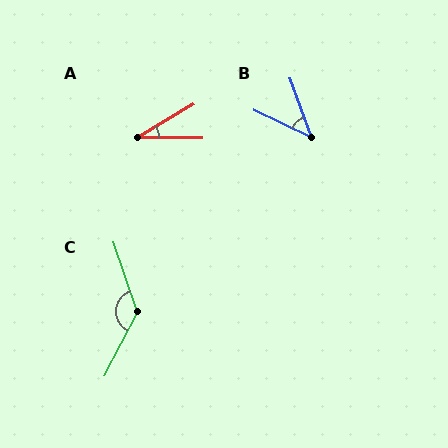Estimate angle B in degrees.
Approximately 45 degrees.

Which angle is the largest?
C, at approximately 134 degrees.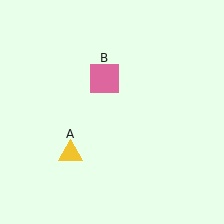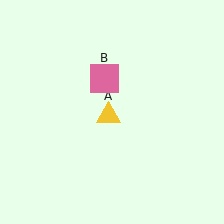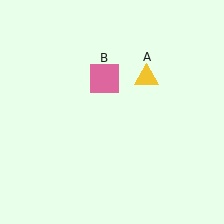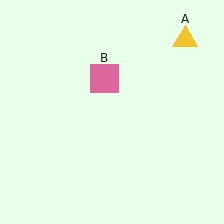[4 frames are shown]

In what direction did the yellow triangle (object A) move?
The yellow triangle (object A) moved up and to the right.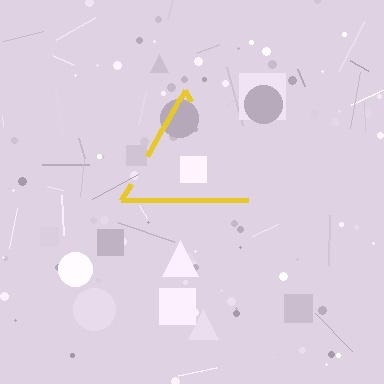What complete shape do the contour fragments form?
The contour fragments form a triangle.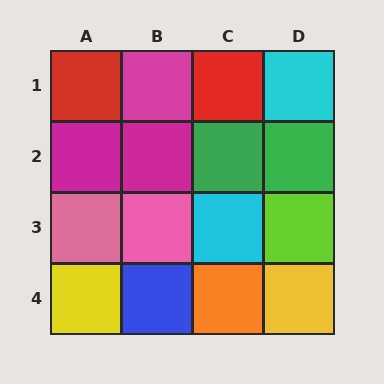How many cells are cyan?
2 cells are cyan.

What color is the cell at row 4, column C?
Orange.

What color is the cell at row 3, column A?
Pink.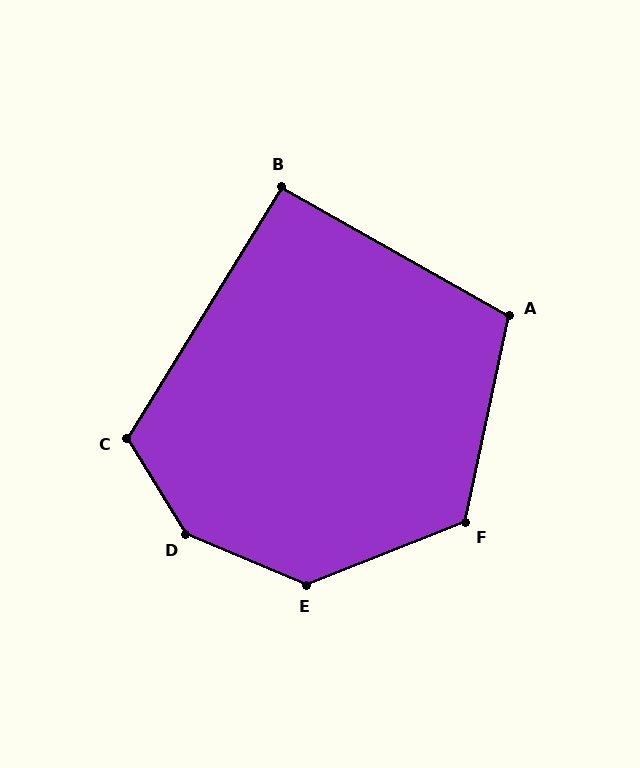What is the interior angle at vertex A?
Approximately 108 degrees (obtuse).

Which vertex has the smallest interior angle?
B, at approximately 92 degrees.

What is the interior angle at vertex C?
Approximately 116 degrees (obtuse).